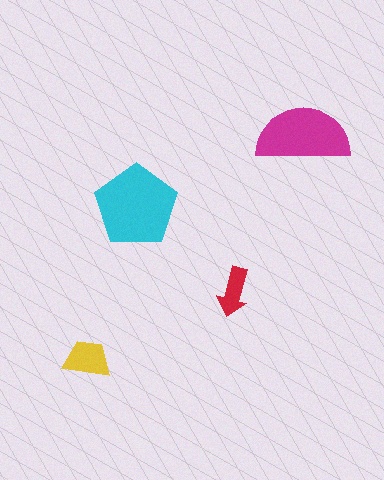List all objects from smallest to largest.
The red arrow, the yellow trapezoid, the magenta semicircle, the cyan pentagon.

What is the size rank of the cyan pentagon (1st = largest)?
1st.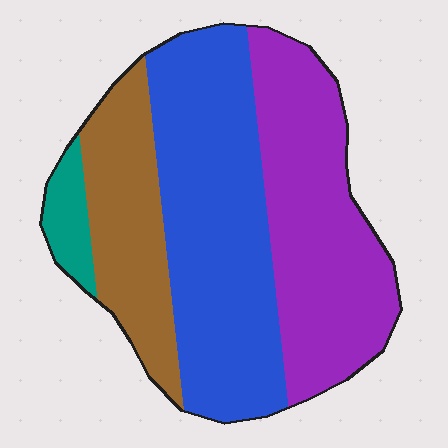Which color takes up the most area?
Blue, at roughly 40%.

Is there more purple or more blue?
Blue.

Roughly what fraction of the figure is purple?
Purple covers about 35% of the figure.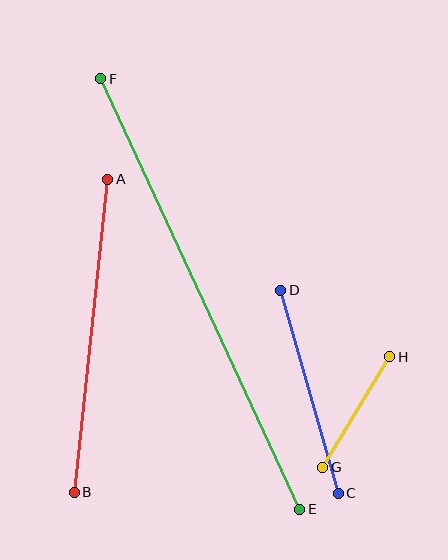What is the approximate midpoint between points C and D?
The midpoint is at approximately (309, 392) pixels.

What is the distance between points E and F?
The distance is approximately 474 pixels.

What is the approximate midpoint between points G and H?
The midpoint is at approximately (356, 412) pixels.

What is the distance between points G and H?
The distance is approximately 129 pixels.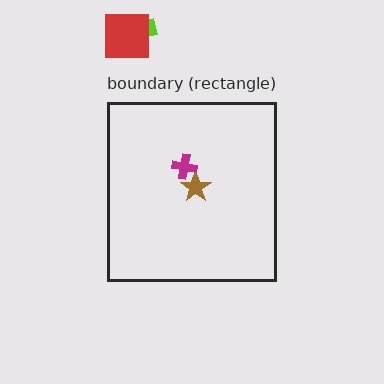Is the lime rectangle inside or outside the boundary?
Outside.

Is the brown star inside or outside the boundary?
Inside.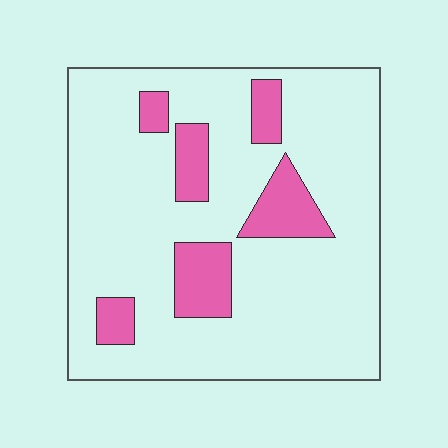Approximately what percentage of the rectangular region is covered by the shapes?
Approximately 15%.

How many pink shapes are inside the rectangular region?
6.